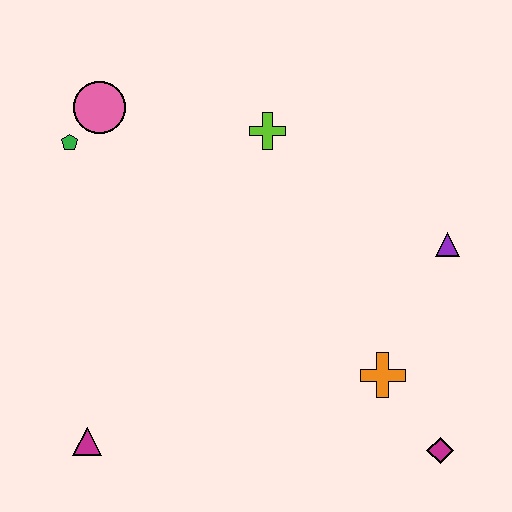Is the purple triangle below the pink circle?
Yes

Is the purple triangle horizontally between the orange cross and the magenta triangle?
No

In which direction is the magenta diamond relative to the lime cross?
The magenta diamond is below the lime cross.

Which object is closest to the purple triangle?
The orange cross is closest to the purple triangle.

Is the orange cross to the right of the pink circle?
Yes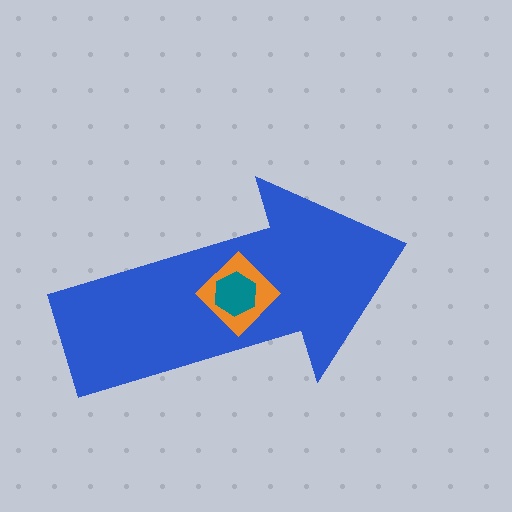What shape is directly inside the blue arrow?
The orange diamond.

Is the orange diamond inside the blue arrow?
Yes.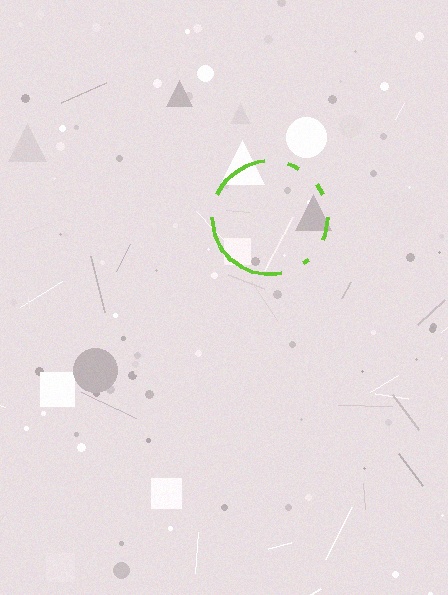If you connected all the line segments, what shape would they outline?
They would outline a circle.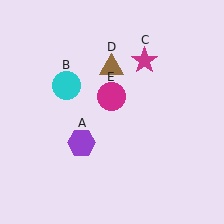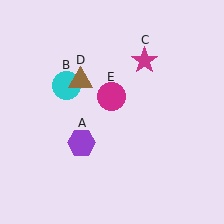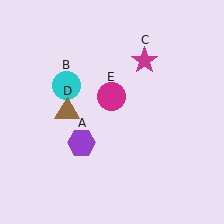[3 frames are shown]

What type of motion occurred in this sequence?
The brown triangle (object D) rotated counterclockwise around the center of the scene.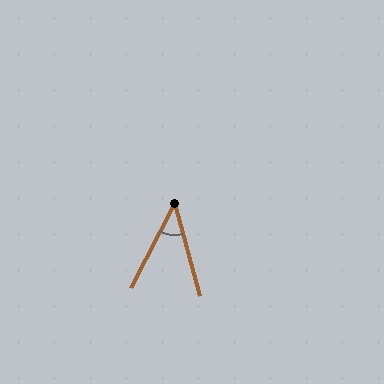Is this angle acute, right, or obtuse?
It is acute.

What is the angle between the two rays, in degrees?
Approximately 42 degrees.